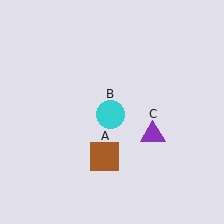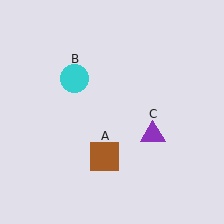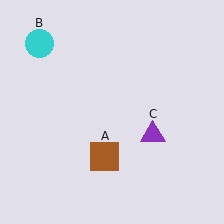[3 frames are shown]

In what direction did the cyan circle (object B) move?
The cyan circle (object B) moved up and to the left.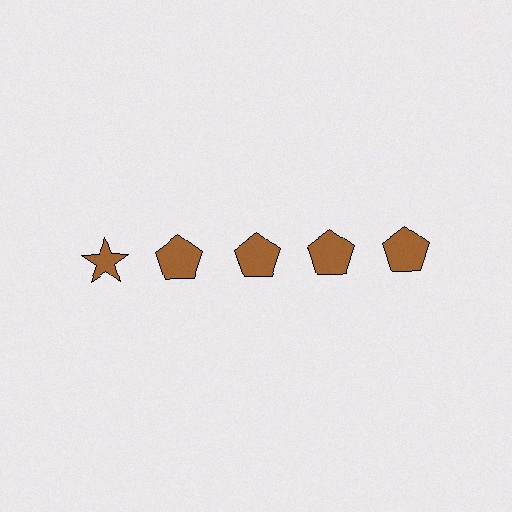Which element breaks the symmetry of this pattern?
The brown star in the top row, leftmost column breaks the symmetry. All other shapes are brown pentagons.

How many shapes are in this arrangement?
There are 5 shapes arranged in a grid pattern.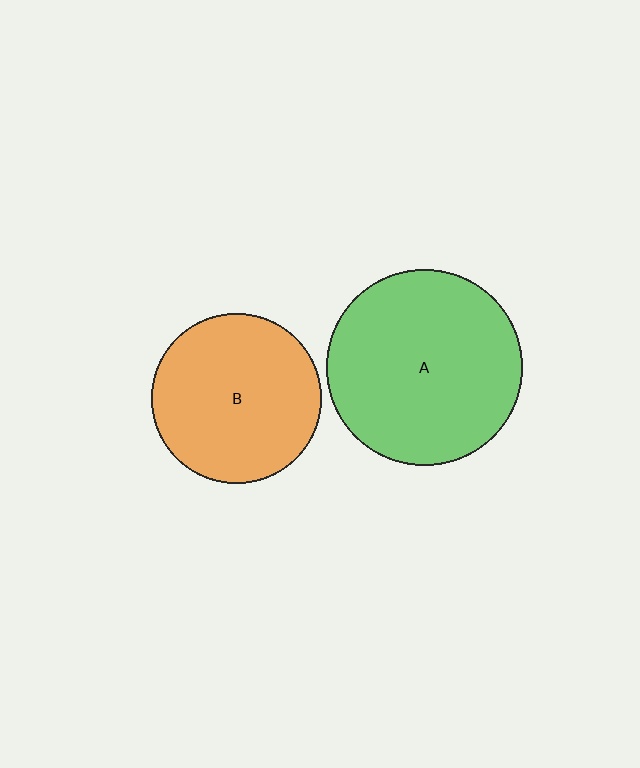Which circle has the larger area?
Circle A (green).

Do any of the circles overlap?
No, none of the circles overlap.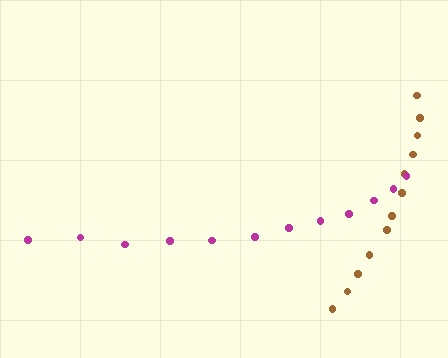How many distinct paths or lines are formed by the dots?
There are 2 distinct paths.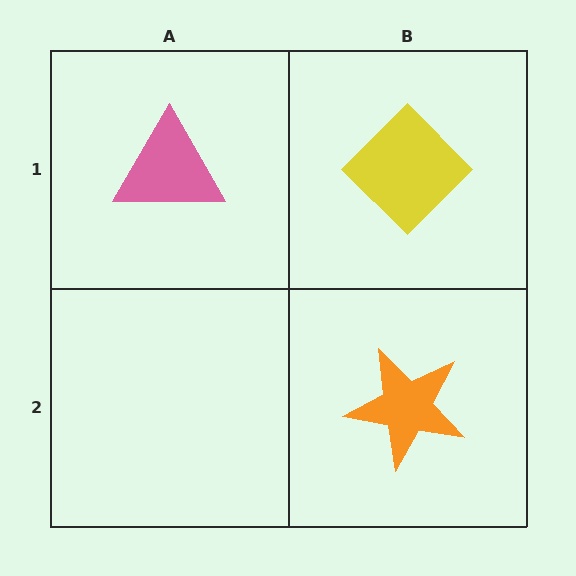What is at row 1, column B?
A yellow diamond.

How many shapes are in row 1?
2 shapes.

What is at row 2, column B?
An orange star.